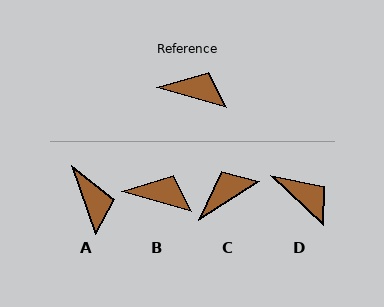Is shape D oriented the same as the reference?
No, it is off by about 28 degrees.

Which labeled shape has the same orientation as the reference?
B.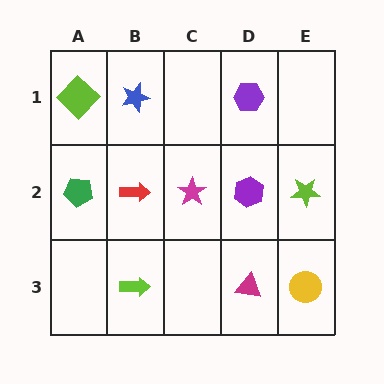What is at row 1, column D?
A purple hexagon.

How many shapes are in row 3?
3 shapes.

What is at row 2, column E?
A lime star.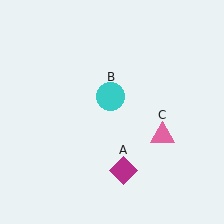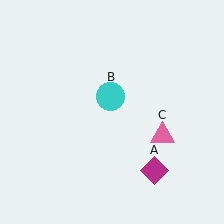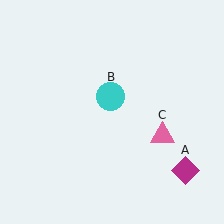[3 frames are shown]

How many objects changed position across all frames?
1 object changed position: magenta diamond (object A).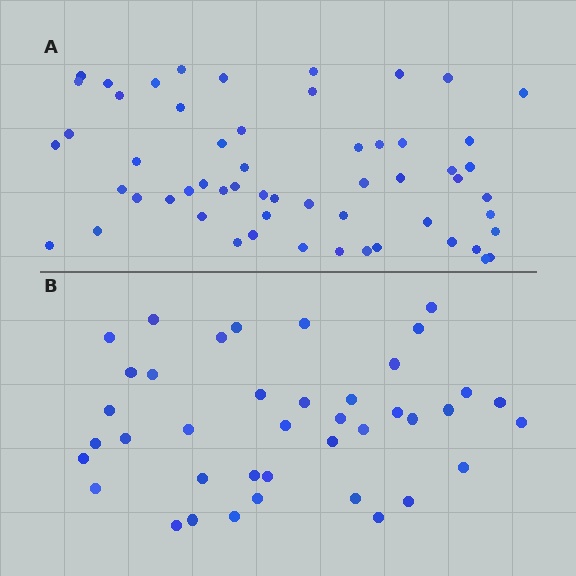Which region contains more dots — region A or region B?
Region A (the top region) has more dots.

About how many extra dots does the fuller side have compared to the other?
Region A has approximately 15 more dots than region B.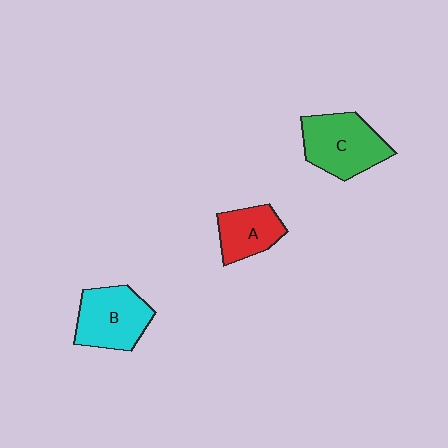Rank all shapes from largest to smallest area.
From largest to smallest: C (green), B (cyan), A (red).